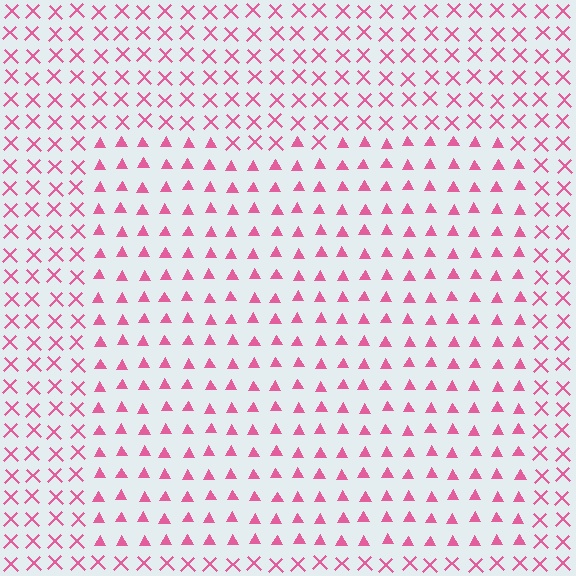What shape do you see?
I see a rectangle.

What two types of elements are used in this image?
The image uses triangles inside the rectangle region and X marks outside it.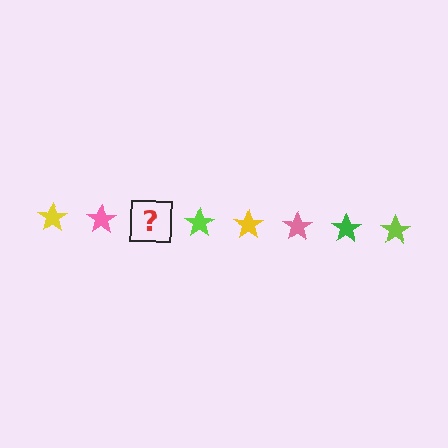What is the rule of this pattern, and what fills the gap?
The rule is that the pattern cycles through yellow, pink, green, lime stars. The gap should be filled with a green star.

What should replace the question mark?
The question mark should be replaced with a green star.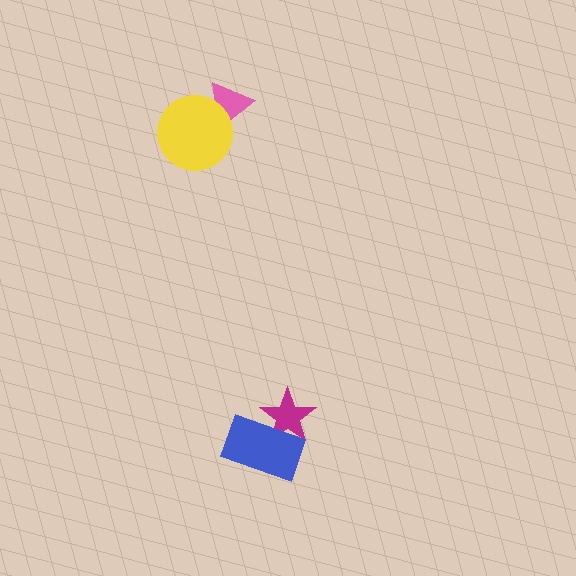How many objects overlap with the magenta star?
1 object overlaps with the magenta star.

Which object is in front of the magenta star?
The blue rectangle is in front of the magenta star.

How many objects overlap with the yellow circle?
1 object overlaps with the yellow circle.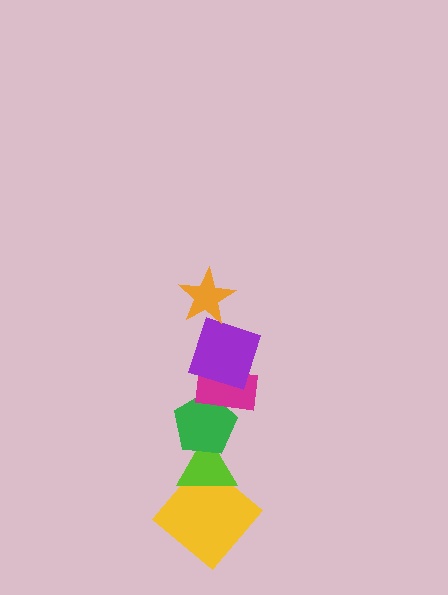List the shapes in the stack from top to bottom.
From top to bottom: the orange star, the purple square, the magenta rectangle, the green pentagon, the lime triangle, the yellow diamond.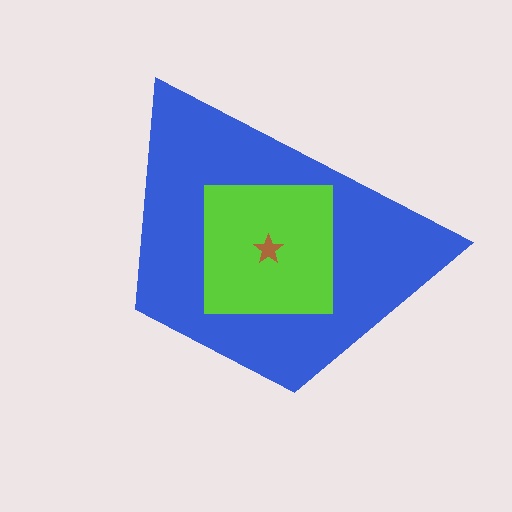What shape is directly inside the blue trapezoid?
The lime square.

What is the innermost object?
The brown star.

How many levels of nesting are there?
3.